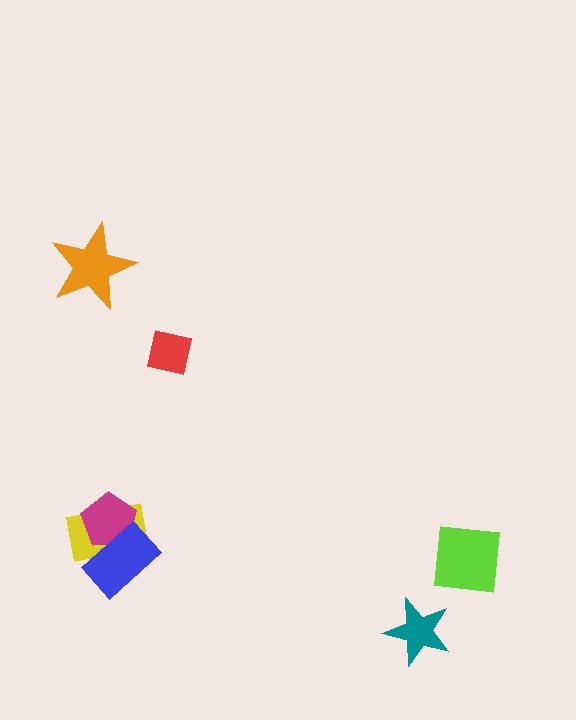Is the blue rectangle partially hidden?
No, no other shape covers it.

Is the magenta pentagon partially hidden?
Yes, it is partially covered by another shape.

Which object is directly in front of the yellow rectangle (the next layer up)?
The magenta pentagon is directly in front of the yellow rectangle.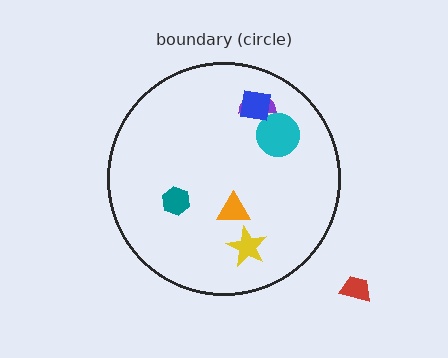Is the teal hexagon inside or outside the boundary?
Inside.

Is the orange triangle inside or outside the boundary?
Inside.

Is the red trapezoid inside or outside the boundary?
Outside.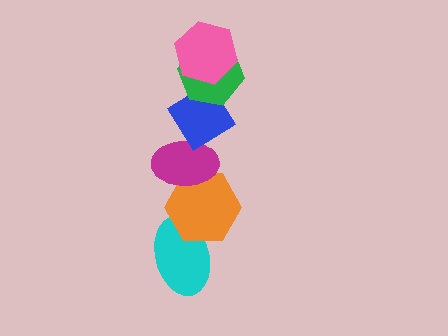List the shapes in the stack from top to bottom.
From top to bottom: the pink hexagon, the green hexagon, the blue diamond, the magenta ellipse, the orange hexagon, the cyan ellipse.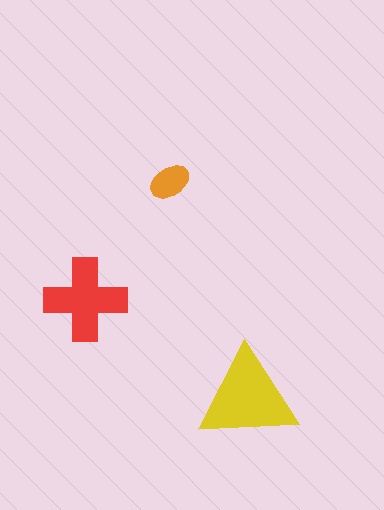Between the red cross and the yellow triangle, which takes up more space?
The yellow triangle.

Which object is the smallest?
The orange ellipse.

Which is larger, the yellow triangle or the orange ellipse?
The yellow triangle.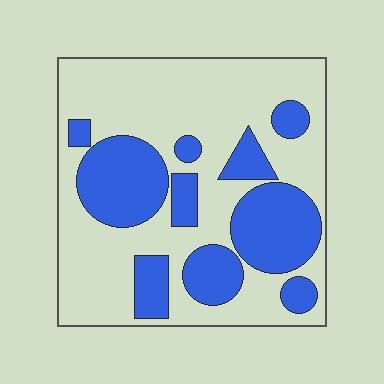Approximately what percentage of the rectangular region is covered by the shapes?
Approximately 35%.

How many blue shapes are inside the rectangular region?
10.